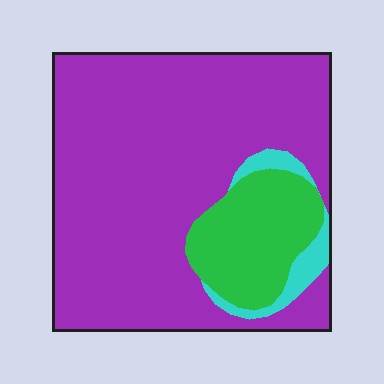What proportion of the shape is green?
Green takes up about one sixth (1/6) of the shape.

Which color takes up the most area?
Purple, at roughly 80%.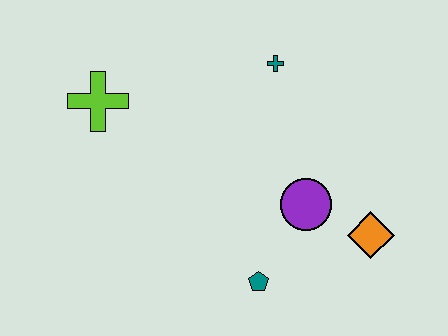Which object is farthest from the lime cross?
The orange diamond is farthest from the lime cross.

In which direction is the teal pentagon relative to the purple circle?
The teal pentagon is below the purple circle.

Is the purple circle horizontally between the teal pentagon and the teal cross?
No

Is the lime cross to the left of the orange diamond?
Yes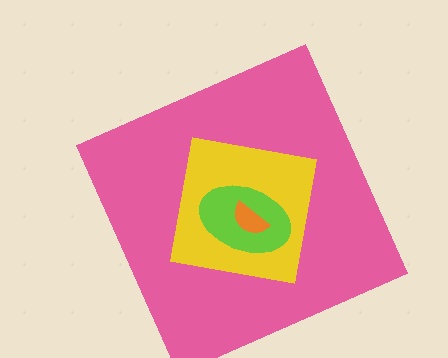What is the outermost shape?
The pink square.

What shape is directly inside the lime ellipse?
The orange semicircle.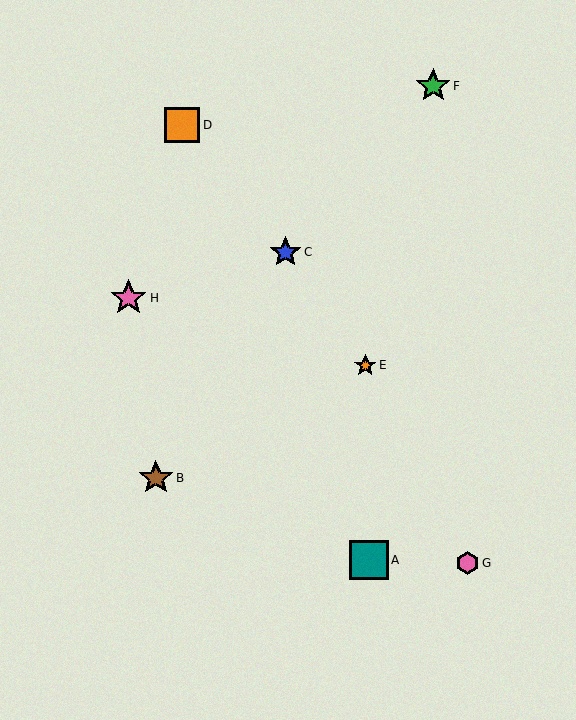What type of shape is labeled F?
Shape F is a green star.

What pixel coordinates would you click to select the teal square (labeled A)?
Click at (369, 560) to select the teal square A.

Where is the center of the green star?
The center of the green star is at (433, 86).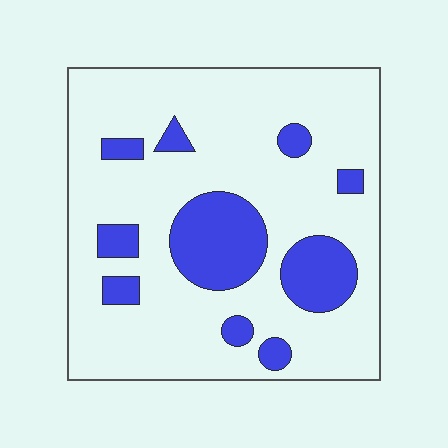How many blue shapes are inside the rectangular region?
10.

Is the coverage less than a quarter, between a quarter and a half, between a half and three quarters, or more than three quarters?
Less than a quarter.